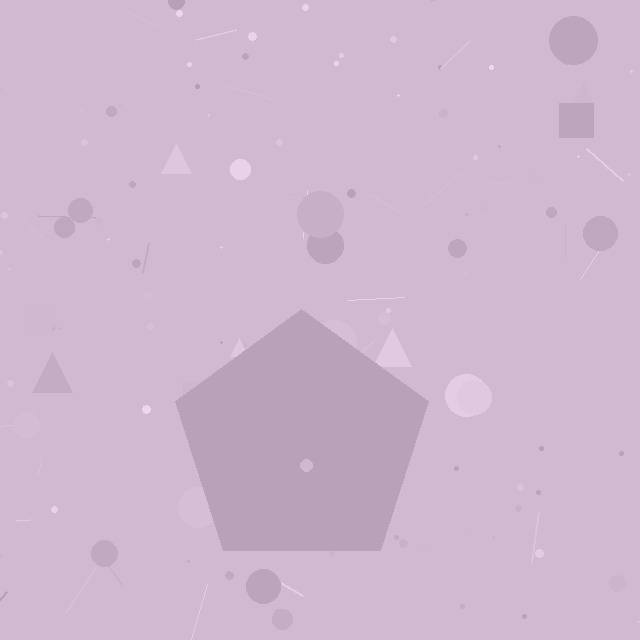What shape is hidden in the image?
A pentagon is hidden in the image.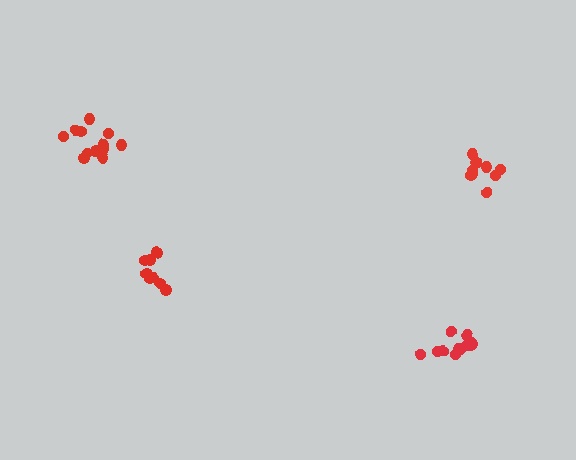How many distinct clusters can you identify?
There are 4 distinct clusters.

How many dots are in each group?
Group 1: 11 dots, Group 2: 9 dots, Group 3: 12 dots, Group 4: 8 dots (40 total).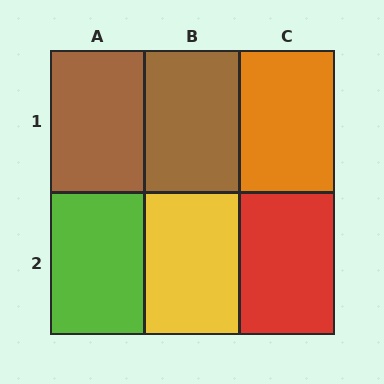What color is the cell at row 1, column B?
Brown.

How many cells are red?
1 cell is red.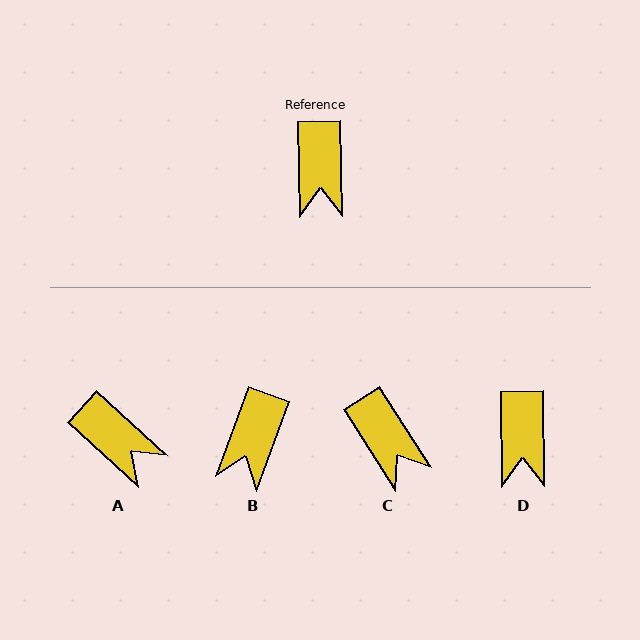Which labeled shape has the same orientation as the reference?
D.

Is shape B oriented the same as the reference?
No, it is off by about 21 degrees.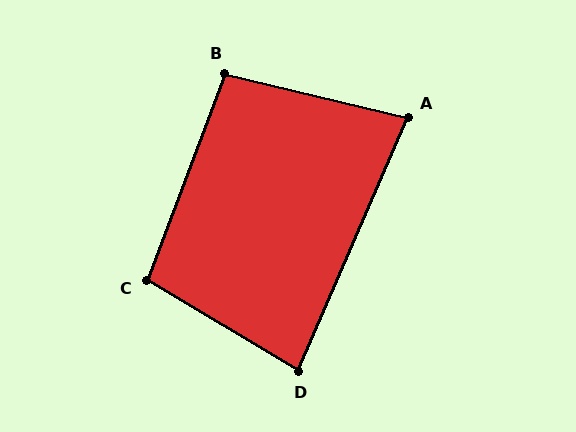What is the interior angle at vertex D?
Approximately 83 degrees (acute).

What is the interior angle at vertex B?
Approximately 97 degrees (obtuse).